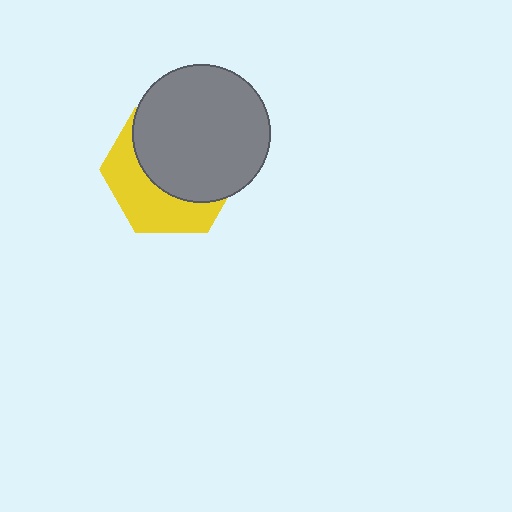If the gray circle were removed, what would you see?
You would see the complete yellow hexagon.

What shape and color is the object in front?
The object in front is a gray circle.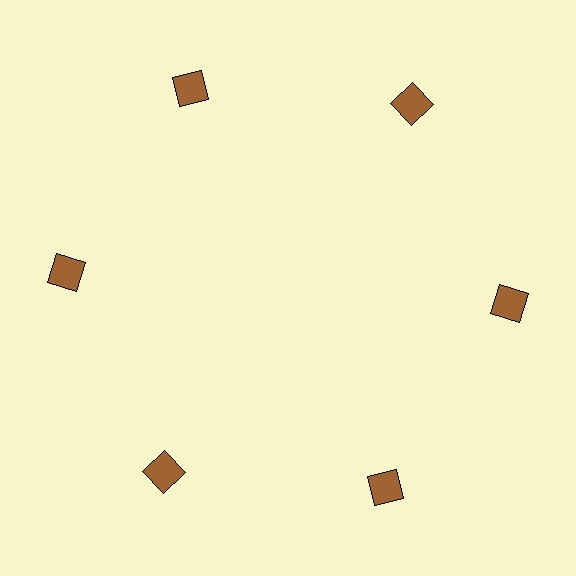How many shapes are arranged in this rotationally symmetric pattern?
There are 6 shapes, arranged in 6 groups of 1.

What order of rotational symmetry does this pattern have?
This pattern has 6-fold rotational symmetry.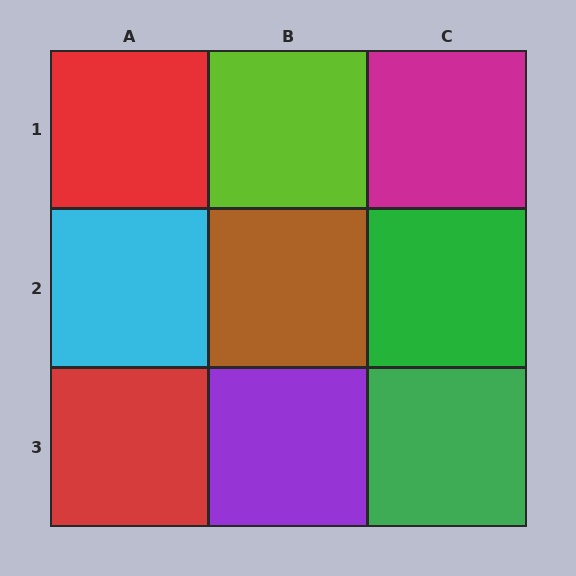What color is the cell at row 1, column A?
Red.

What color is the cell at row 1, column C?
Magenta.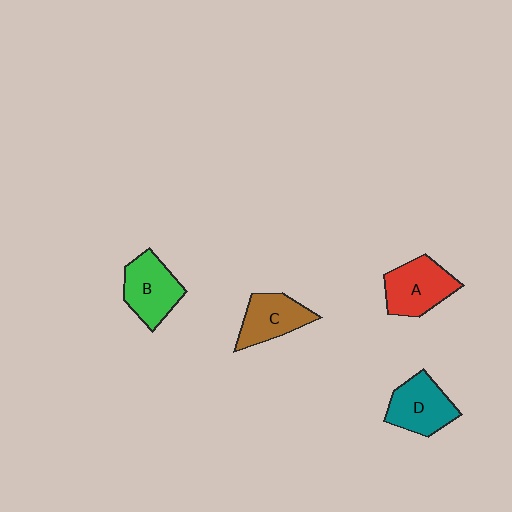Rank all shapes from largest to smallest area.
From largest to smallest: A (red), B (green), D (teal), C (brown).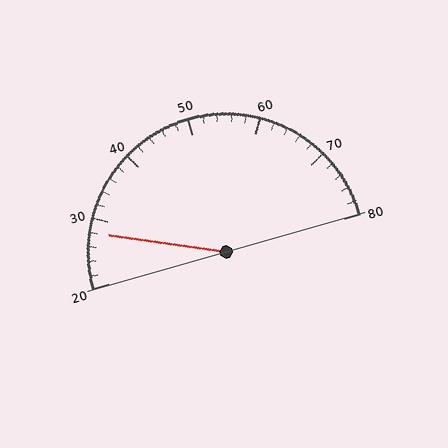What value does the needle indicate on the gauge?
The needle indicates approximately 28.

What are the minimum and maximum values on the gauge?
The gauge ranges from 20 to 80.